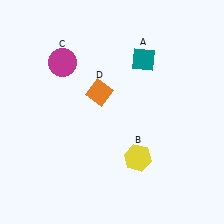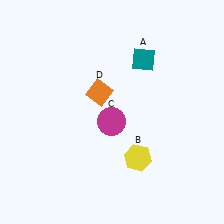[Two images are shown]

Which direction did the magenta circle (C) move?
The magenta circle (C) moved down.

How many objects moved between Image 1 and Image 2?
1 object moved between the two images.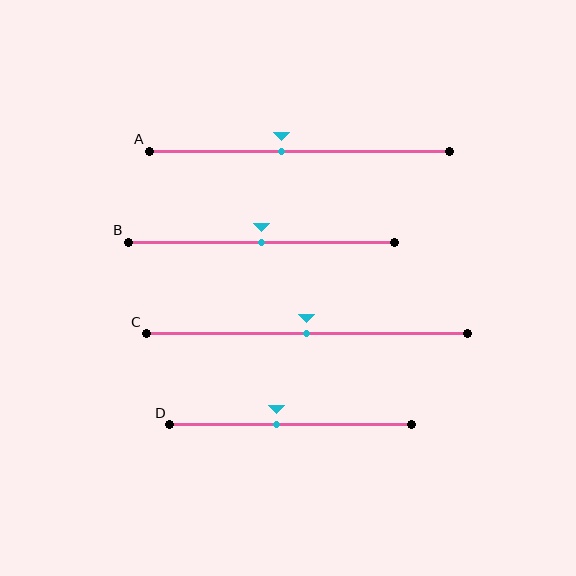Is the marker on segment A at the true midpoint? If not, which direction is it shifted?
No, the marker on segment A is shifted to the left by about 6% of the segment length.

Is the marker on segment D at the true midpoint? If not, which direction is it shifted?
No, the marker on segment D is shifted to the left by about 6% of the segment length.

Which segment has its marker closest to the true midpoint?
Segment B has its marker closest to the true midpoint.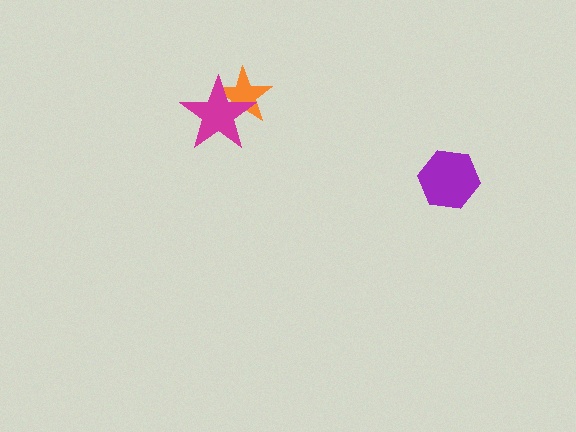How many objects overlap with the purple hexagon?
0 objects overlap with the purple hexagon.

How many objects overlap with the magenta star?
1 object overlaps with the magenta star.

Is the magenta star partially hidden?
No, no other shape covers it.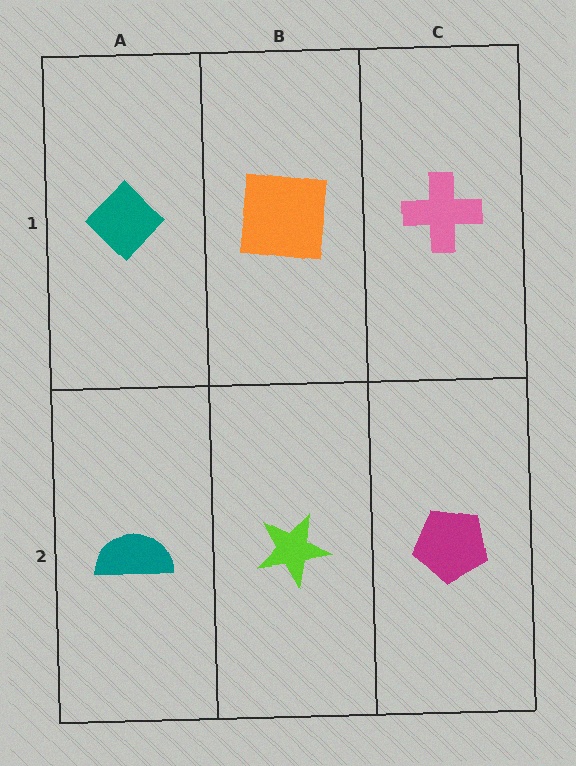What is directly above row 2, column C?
A pink cross.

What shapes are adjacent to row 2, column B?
An orange square (row 1, column B), a teal semicircle (row 2, column A), a magenta pentagon (row 2, column C).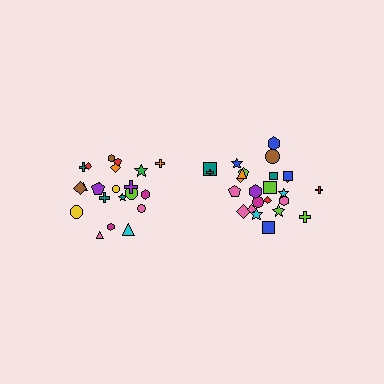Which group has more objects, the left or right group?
The right group.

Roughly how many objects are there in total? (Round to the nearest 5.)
Roughly 45 objects in total.